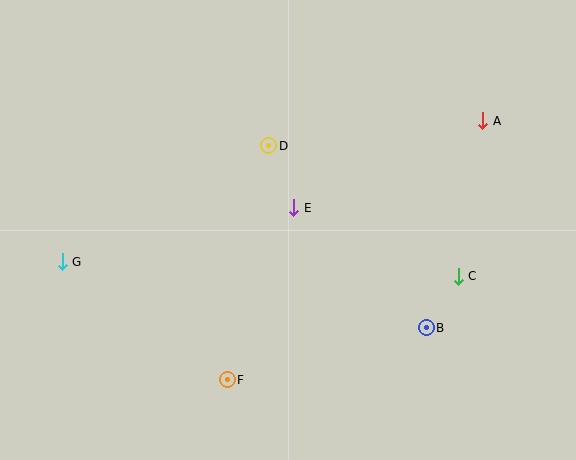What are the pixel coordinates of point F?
Point F is at (227, 380).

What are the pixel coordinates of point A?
Point A is at (483, 121).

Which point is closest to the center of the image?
Point E at (294, 208) is closest to the center.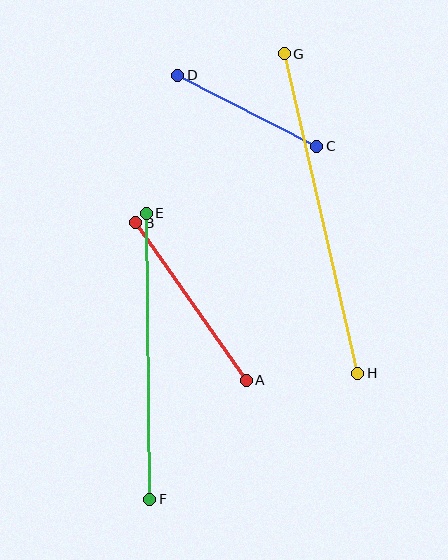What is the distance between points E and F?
The distance is approximately 286 pixels.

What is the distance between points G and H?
The distance is approximately 328 pixels.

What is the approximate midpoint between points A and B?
The midpoint is at approximately (191, 301) pixels.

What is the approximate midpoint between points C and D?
The midpoint is at approximately (247, 111) pixels.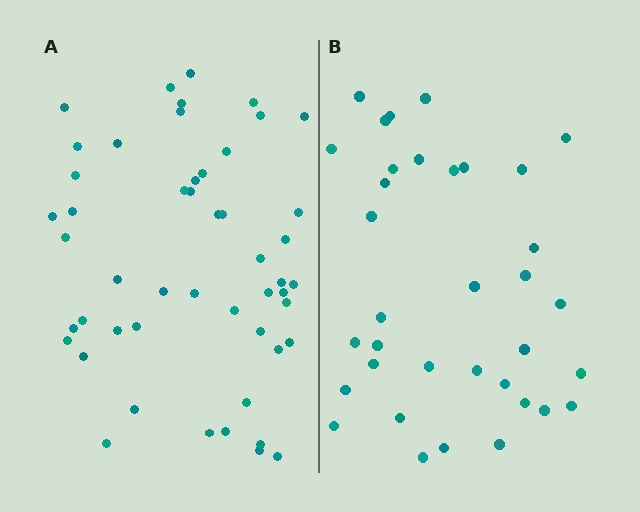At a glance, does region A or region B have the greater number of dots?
Region A (the left region) has more dots.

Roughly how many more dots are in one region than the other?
Region A has approximately 15 more dots than region B.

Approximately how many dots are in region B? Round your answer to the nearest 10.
About 40 dots. (The exact count is 35, which rounds to 40.)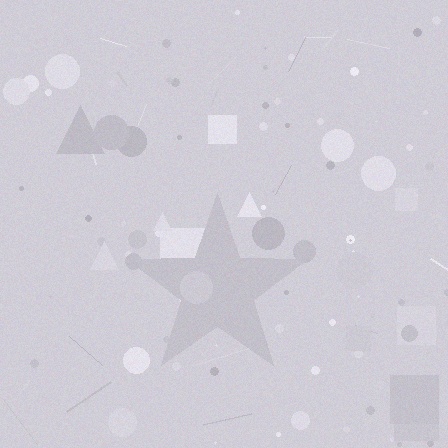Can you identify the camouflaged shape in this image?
The camouflaged shape is a star.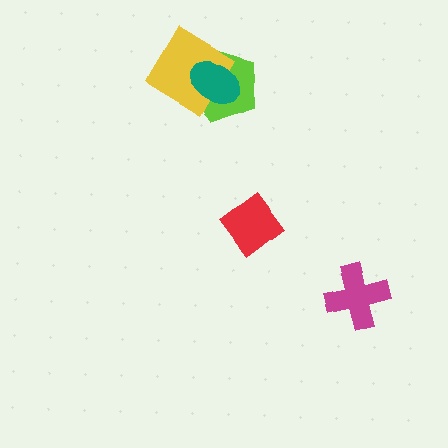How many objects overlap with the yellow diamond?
2 objects overlap with the yellow diamond.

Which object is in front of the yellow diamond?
The teal ellipse is in front of the yellow diamond.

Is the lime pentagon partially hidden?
Yes, it is partially covered by another shape.